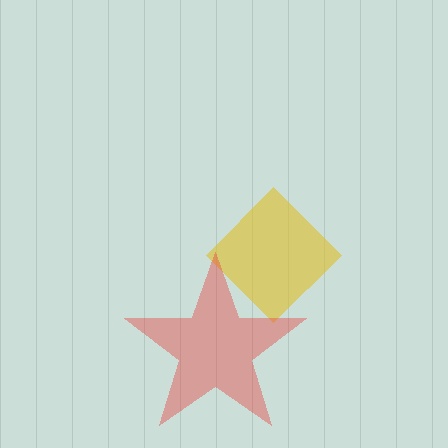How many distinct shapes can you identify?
There are 2 distinct shapes: a yellow diamond, a red star.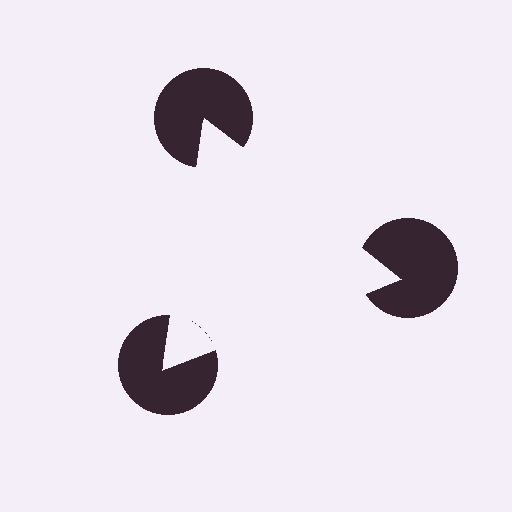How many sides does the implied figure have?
3 sides.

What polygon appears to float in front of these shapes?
An illusory triangle — its edges are inferred from the aligned wedge cuts in the pac-man discs, not physically drawn.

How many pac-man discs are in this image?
There are 3 — one at each vertex of the illusory triangle.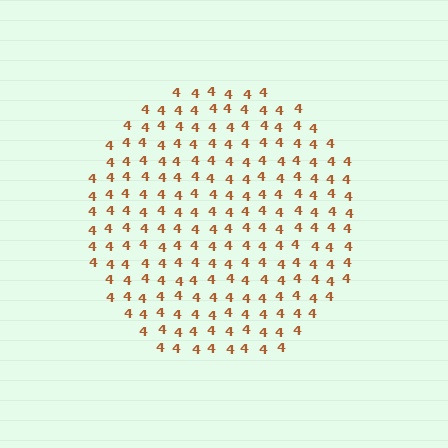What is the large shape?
The large shape is a circle.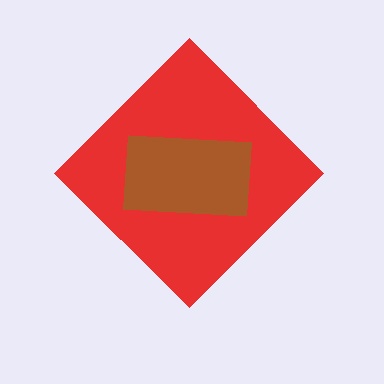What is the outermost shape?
The red diamond.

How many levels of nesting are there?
2.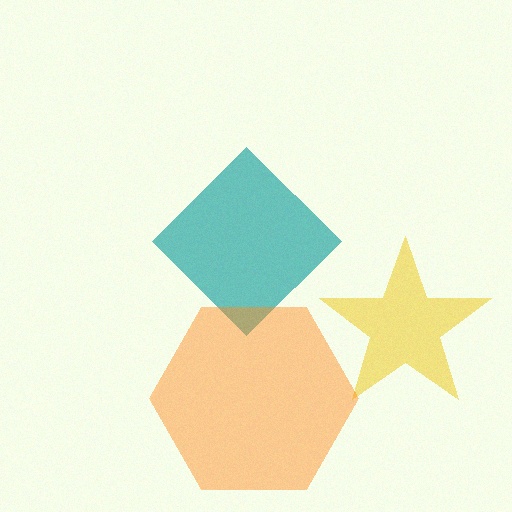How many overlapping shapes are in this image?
There are 3 overlapping shapes in the image.